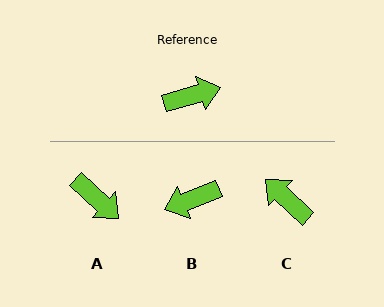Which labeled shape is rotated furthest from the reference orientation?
B, about 174 degrees away.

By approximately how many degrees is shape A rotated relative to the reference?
Approximately 58 degrees clockwise.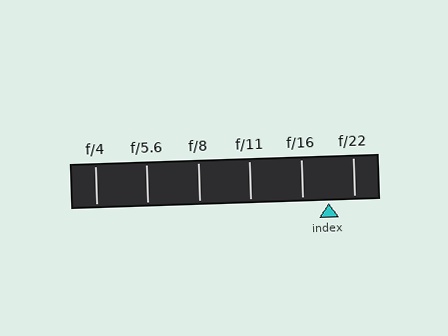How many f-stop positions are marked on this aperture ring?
There are 6 f-stop positions marked.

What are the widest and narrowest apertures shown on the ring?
The widest aperture shown is f/4 and the narrowest is f/22.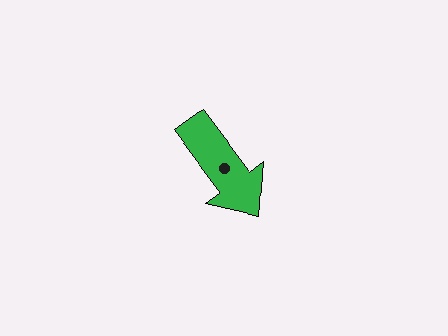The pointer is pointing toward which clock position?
Roughly 5 o'clock.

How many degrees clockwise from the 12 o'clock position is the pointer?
Approximately 143 degrees.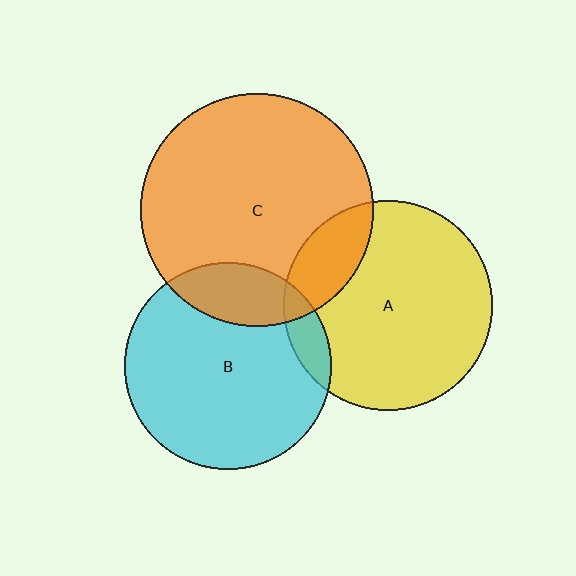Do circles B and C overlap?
Yes.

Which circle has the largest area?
Circle C (orange).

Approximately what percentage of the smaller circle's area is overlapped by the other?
Approximately 20%.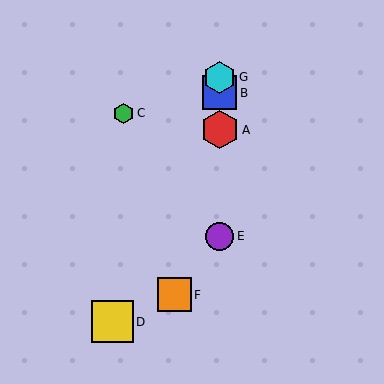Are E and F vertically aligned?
No, E is at x≈220 and F is at x≈174.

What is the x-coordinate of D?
Object D is at x≈112.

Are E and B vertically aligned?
Yes, both are at x≈220.